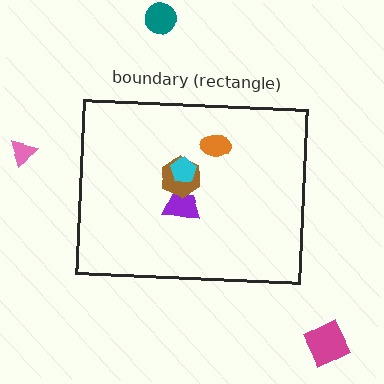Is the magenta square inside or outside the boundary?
Outside.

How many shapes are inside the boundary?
4 inside, 3 outside.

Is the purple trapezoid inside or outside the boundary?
Inside.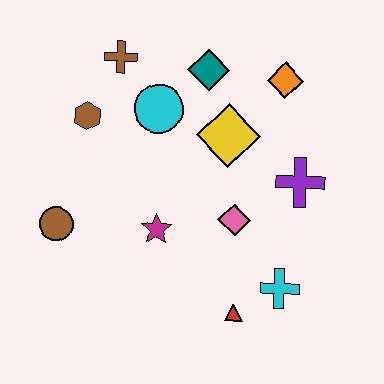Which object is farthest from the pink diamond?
The brown cross is farthest from the pink diamond.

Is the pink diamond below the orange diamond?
Yes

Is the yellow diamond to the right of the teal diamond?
Yes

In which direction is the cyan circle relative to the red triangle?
The cyan circle is above the red triangle.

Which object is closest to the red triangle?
The cyan cross is closest to the red triangle.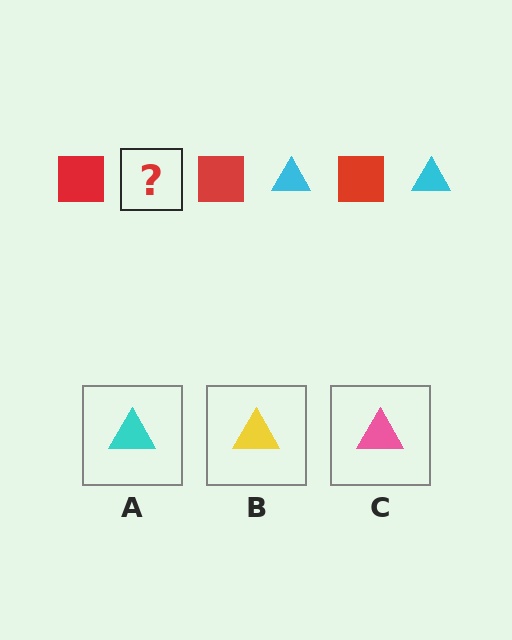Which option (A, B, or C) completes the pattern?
A.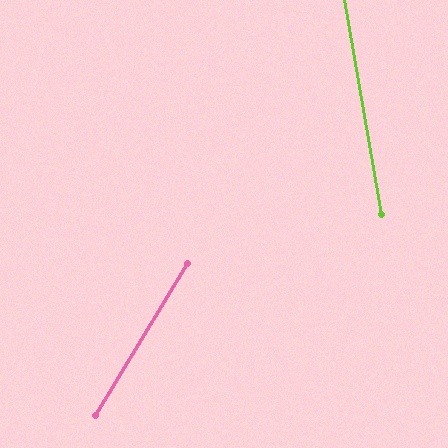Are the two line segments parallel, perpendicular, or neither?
Neither parallel nor perpendicular — they differ by about 41°.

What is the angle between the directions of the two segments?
Approximately 41 degrees.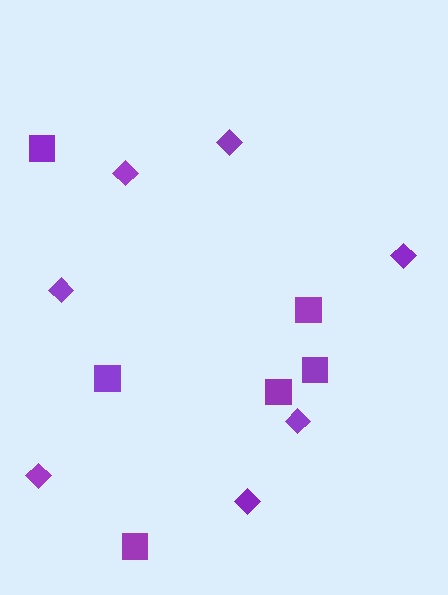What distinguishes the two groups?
There are 2 groups: one group of diamonds (7) and one group of squares (6).